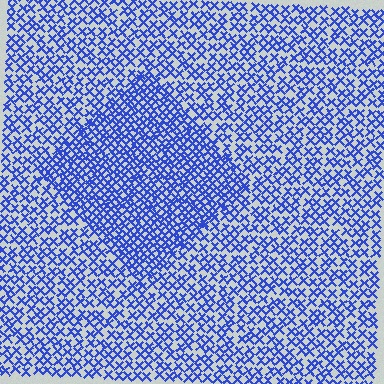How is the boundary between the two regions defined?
The boundary is defined by a change in element density (approximately 1.7x ratio). All elements are the same color, size, and shape.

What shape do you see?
I see a diamond.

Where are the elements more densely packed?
The elements are more densely packed inside the diamond boundary.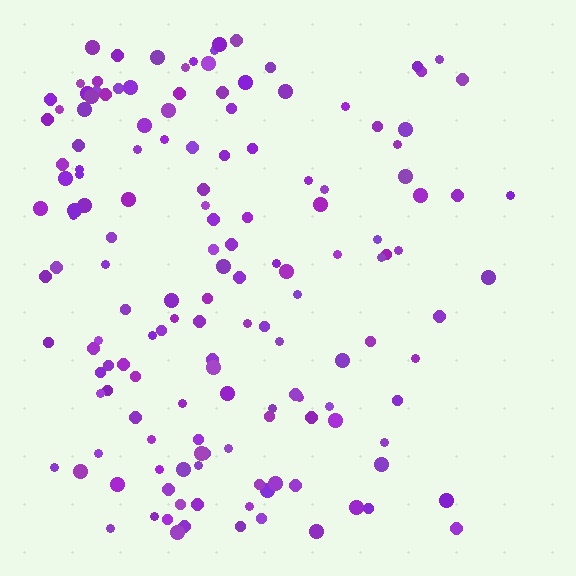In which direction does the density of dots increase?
From right to left, with the left side densest.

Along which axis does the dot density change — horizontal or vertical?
Horizontal.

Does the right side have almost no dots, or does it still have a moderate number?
Still a moderate number, just noticeably fewer than the left.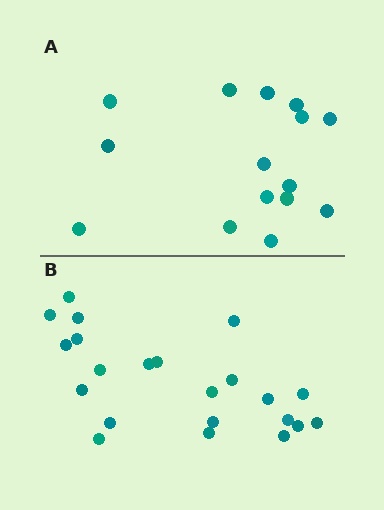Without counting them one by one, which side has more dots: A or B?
Region B (the bottom region) has more dots.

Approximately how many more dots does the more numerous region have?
Region B has roughly 8 or so more dots than region A.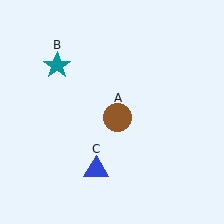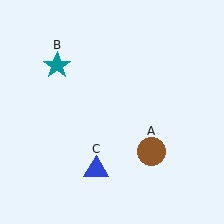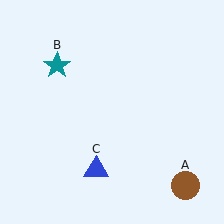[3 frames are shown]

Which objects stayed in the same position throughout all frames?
Teal star (object B) and blue triangle (object C) remained stationary.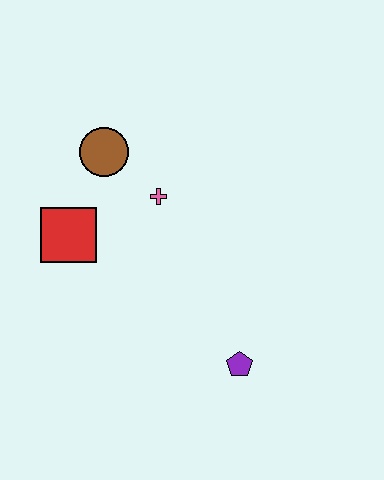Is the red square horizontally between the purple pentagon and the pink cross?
No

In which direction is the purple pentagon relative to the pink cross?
The purple pentagon is below the pink cross.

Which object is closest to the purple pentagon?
The pink cross is closest to the purple pentagon.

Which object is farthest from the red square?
The purple pentagon is farthest from the red square.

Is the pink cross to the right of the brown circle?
Yes